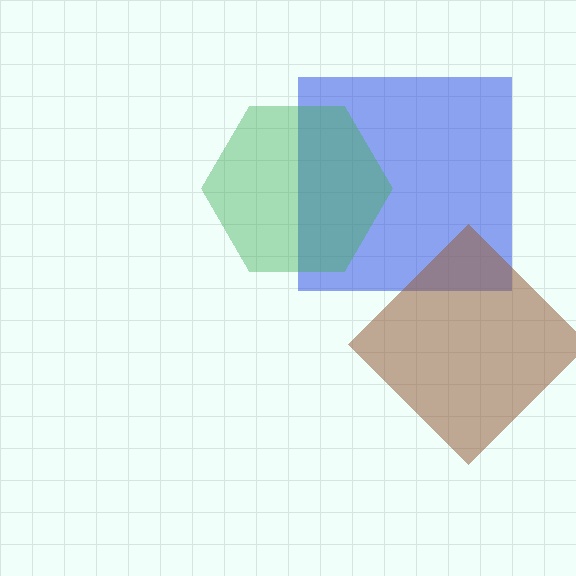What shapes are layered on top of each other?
The layered shapes are: a blue square, a brown diamond, a green hexagon.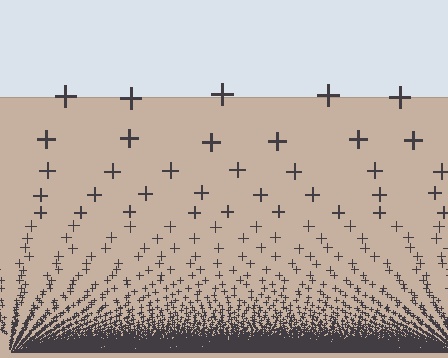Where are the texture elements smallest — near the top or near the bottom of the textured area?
Near the bottom.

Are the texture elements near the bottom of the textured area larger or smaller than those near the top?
Smaller. The gradient is inverted — elements near the bottom are smaller and denser.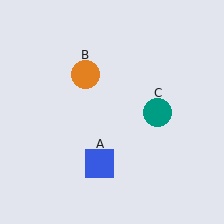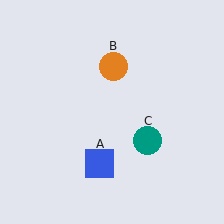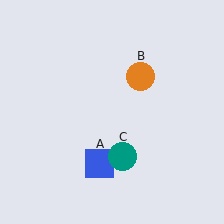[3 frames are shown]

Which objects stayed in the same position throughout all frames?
Blue square (object A) remained stationary.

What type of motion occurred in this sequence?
The orange circle (object B), teal circle (object C) rotated clockwise around the center of the scene.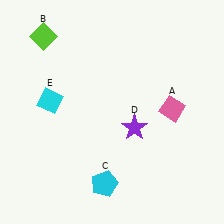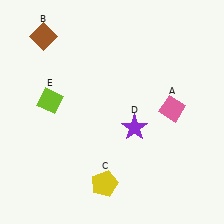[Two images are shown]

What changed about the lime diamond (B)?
In Image 1, B is lime. In Image 2, it changed to brown.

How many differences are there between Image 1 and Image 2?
There are 3 differences between the two images.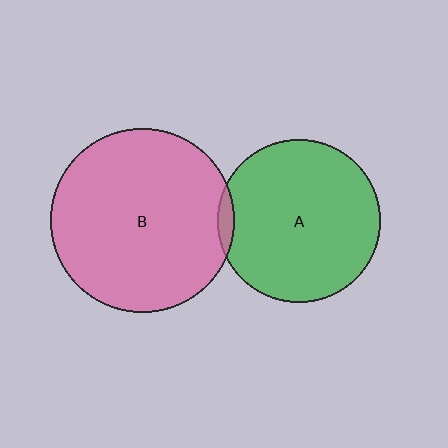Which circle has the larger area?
Circle B (pink).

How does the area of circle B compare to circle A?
Approximately 1.3 times.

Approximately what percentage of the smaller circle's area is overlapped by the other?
Approximately 5%.